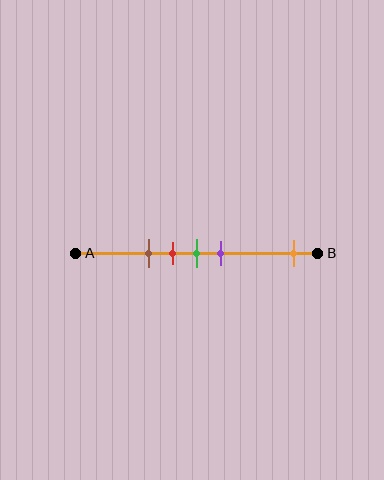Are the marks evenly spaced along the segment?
No, the marks are not evenly spaced.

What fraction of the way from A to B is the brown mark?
The brown mark is approximately 30% (0.3) of the way from A to B.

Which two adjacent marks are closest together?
The red and green marks are the closest adjacent pair.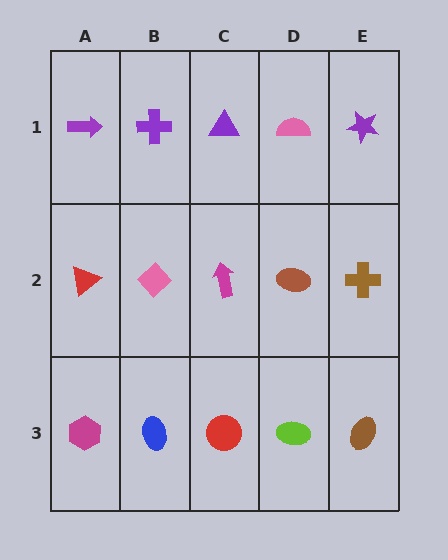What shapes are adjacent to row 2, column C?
A purple triangle (row 1, column C), a red circle (row 3, column C), a pink diamond (row 2, column B), a brown ellipse (row 2, column D).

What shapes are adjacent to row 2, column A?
A purple arrow (row 1, column A), a magenta hexagon (row 3, column A), a pink diamond (row 2, column B).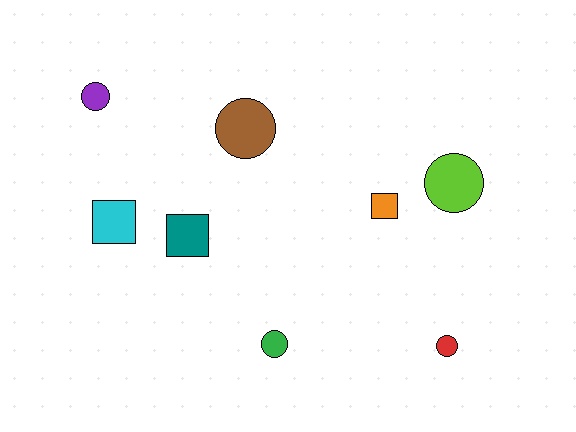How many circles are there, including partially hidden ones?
There are 5 circles.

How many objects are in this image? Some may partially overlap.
There are 8 objects.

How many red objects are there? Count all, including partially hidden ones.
There is 1 red object.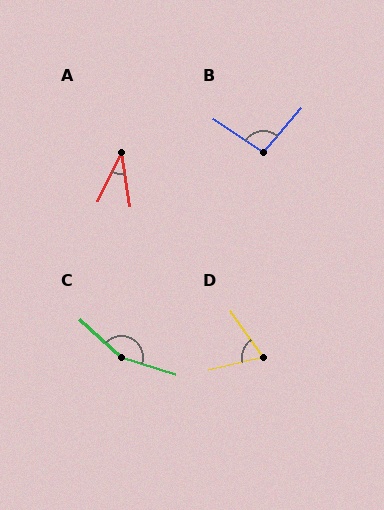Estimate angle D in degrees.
Approximately 69 degrees.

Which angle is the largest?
C, at approximately 155 degrees.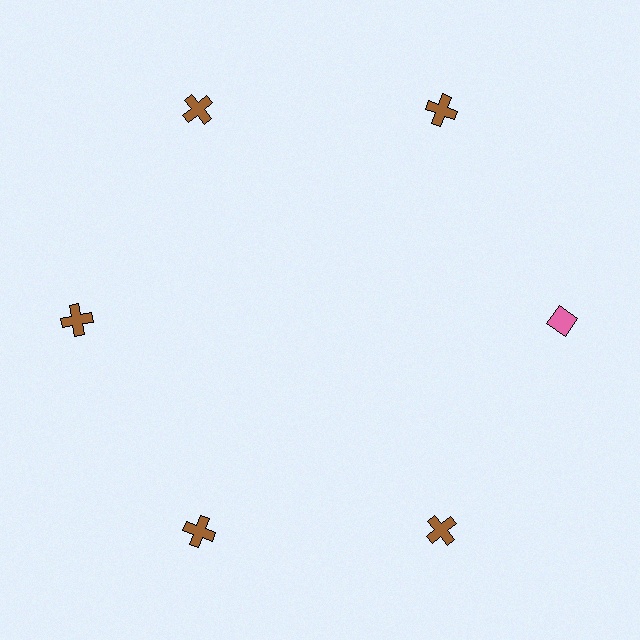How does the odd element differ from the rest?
It differs in both color (pink instead of brown) and shape (diamond instead of cross).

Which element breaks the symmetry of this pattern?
The pink diamond at roughly the 3 o'clock position breaks the symmetry. All other shapes are brown crosses.